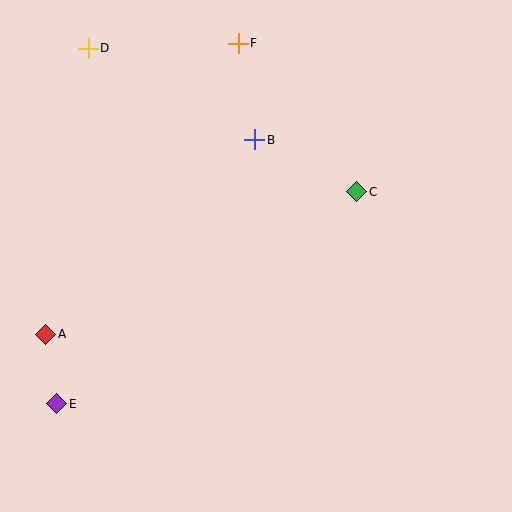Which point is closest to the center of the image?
Point B at (255, 140) is closest to the center.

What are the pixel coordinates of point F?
Point F is at (238, 43).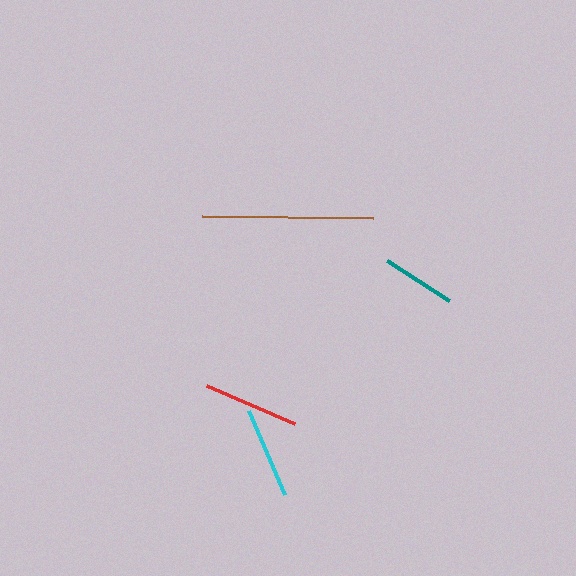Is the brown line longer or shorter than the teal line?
The brown line is longer than the teal line.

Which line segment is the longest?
The brown line is the longest at approximately 171 pixels.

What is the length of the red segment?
The red segment is approximately 96 pixels long.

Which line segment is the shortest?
The teal line is the shortest at approximately 74 pixels.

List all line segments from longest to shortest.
From longest to shortest: brown, red, cyan, teal.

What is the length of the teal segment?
The teal segment is approximately 74 pixels long.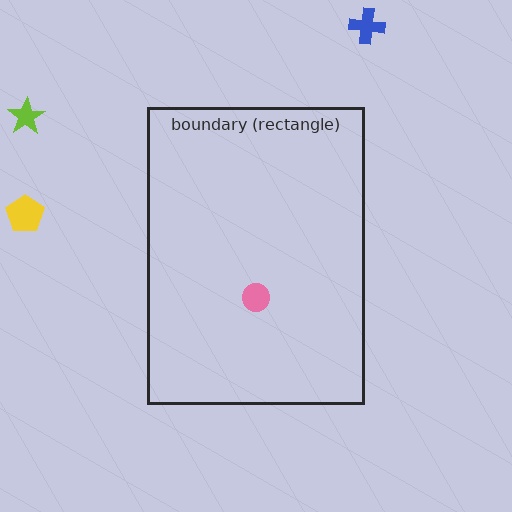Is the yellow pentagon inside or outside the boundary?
Outside.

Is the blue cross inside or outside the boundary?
Outside.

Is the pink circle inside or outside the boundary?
Inside.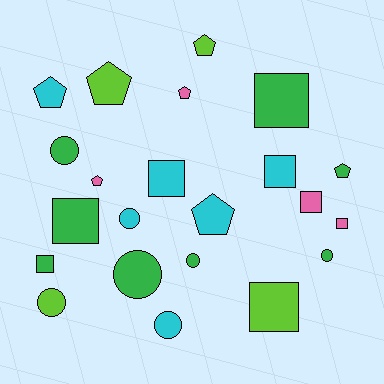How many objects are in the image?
There are 22 objects.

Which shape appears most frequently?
Square, with 8 objects.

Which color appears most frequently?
Green, with 8 objects.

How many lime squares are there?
There is 1 lime square.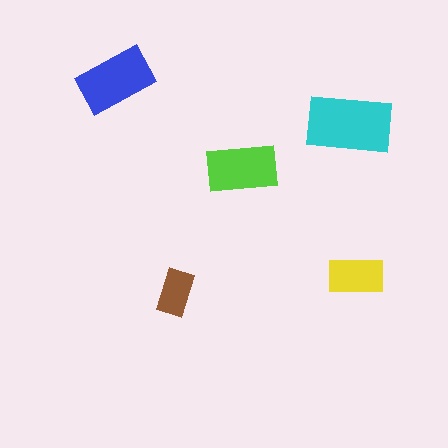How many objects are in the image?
There are 5 objects in the image.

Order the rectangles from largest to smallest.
the cyan one, the blue one, the lime one, the yellow one, the brown one.